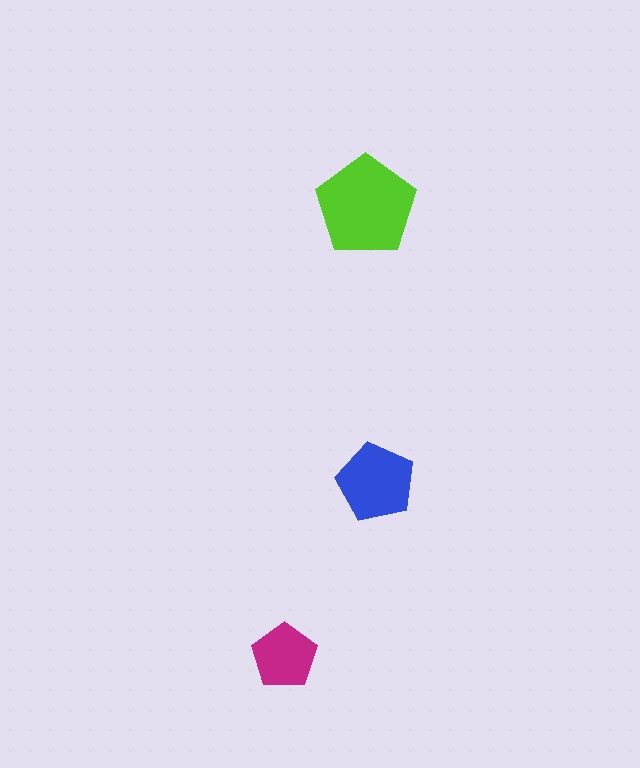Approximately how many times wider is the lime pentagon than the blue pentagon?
About 1.5 times wider.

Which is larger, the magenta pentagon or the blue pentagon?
The blue one.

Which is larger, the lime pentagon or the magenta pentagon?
The lime one.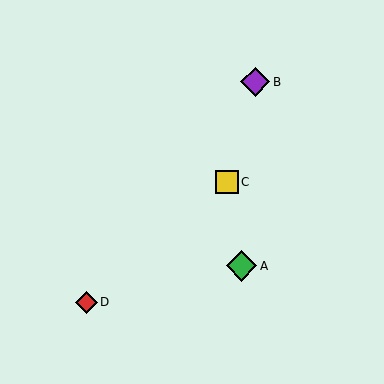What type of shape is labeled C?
Shape C is a yellow square.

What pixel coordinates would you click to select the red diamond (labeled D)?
Click at (86, 302) to select the red diamond D.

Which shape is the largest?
The green diamond (labeled A) is the largest.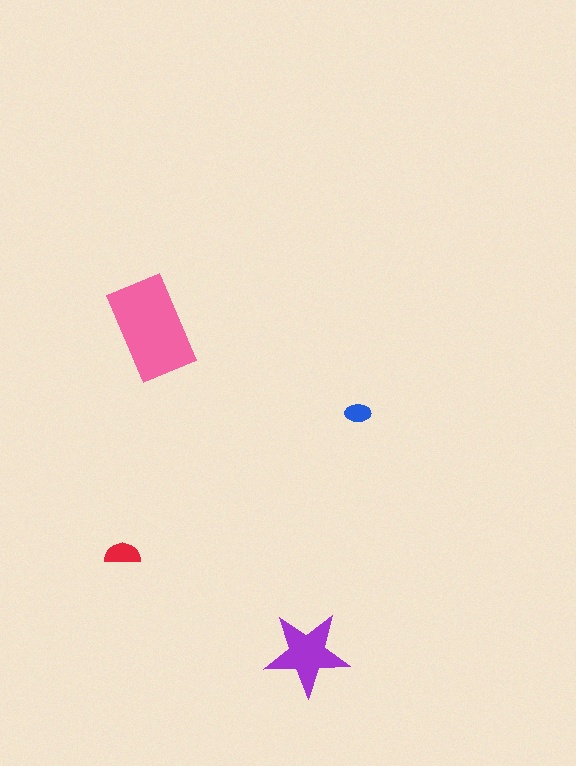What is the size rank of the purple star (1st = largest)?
2nd.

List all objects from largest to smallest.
The pink rectangle, the purple star, the red semicircle, the blue ellipse.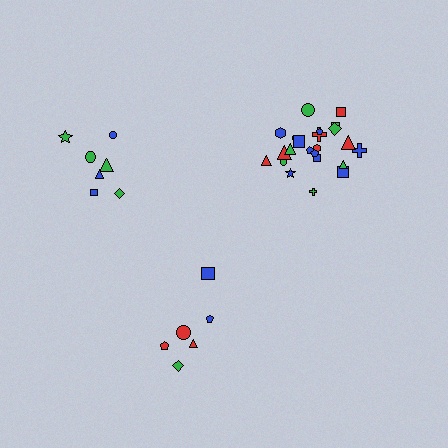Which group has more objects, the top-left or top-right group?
The top-right group.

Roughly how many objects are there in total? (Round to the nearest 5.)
Roughly 40 objects in total.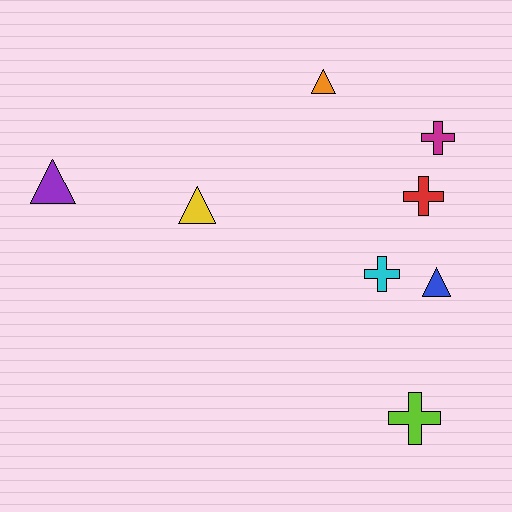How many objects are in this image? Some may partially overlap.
There are 8 objects.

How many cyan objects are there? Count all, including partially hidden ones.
There is 1 cyan object.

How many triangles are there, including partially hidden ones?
There are 4 triangles.